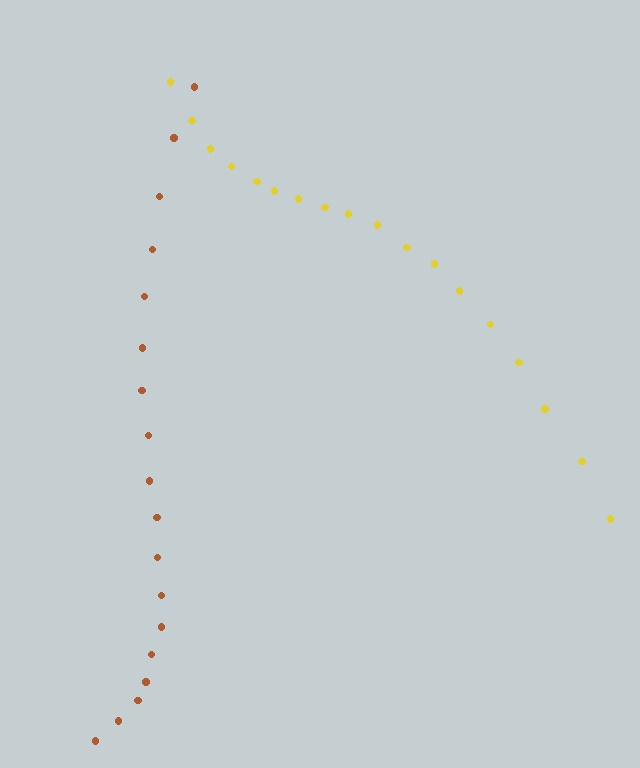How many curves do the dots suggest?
There are 2 distinct paths.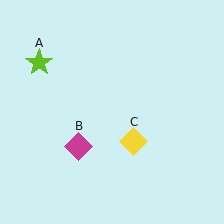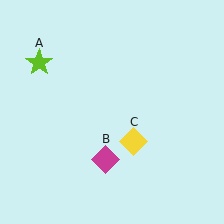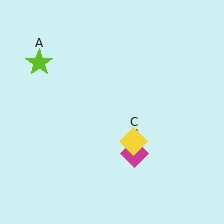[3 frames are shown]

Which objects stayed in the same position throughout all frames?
Lime star (object A) and yellow diamond (object C) remained stationary.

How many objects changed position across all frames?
1 object changed position: magenta diamond (object B).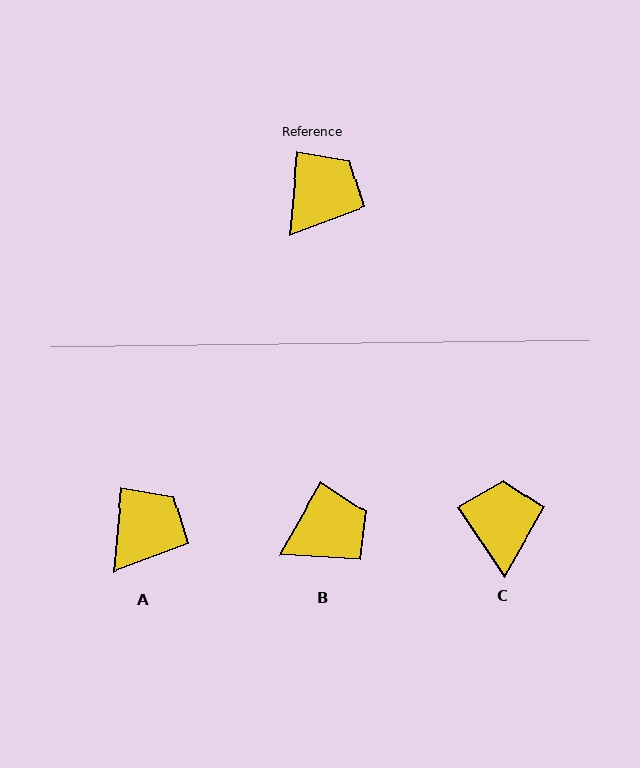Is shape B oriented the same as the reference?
No, it is off by about 24 degrees.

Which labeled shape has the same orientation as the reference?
A.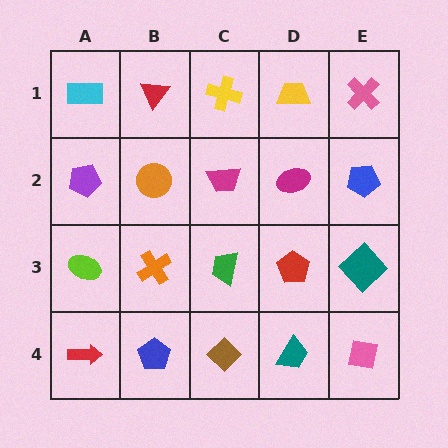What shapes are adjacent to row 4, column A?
A lime ellipse (row 3, column A), a blue pentagon (row 4, column B).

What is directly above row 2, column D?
A yellow trapezoid.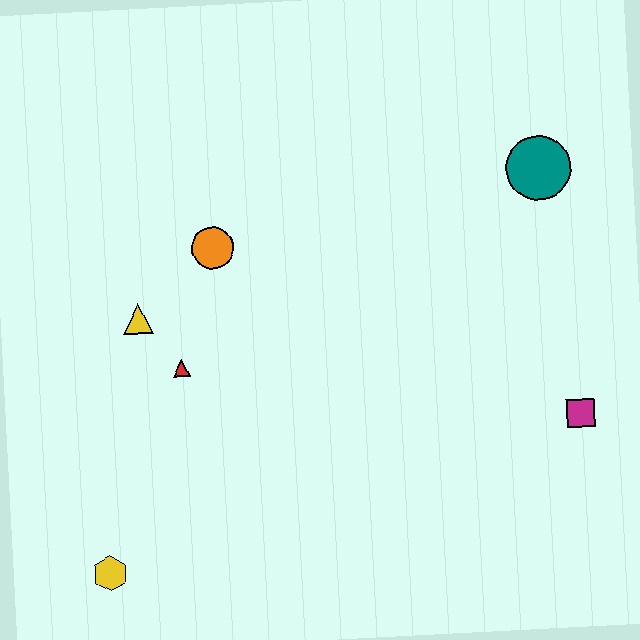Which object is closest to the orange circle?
The yellow triangle is closest to the orange circle.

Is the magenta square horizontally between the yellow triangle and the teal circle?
No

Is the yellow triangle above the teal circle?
No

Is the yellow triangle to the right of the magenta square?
No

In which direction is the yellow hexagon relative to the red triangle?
The yellow hexagon is below the red triangle.